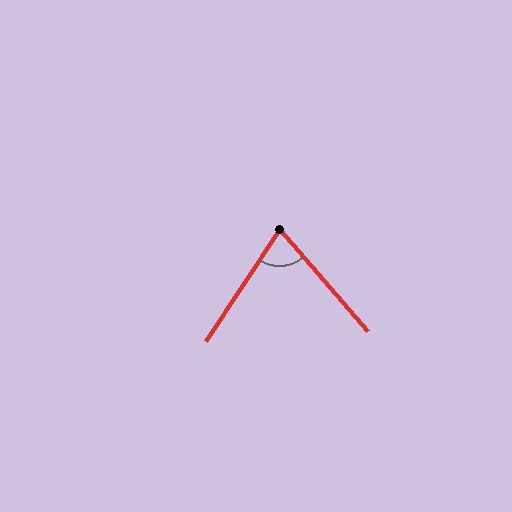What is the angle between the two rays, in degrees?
Approximately 74 degrees.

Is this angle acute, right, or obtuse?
It is acute.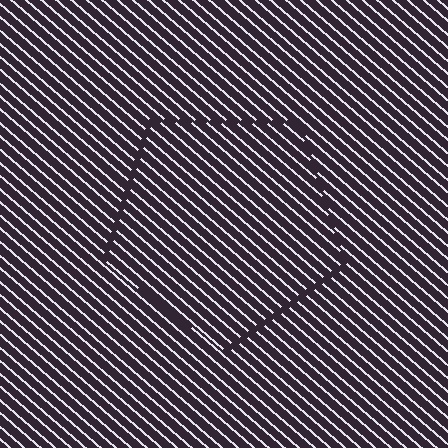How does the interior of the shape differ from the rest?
The interior of the shape contains the same grating, shifted by half a period — the contour is defined by the phase discontinuity where line-ends from the inner and outer gratings abut.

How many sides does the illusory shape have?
5 sides — the line-ends trace a pentagon.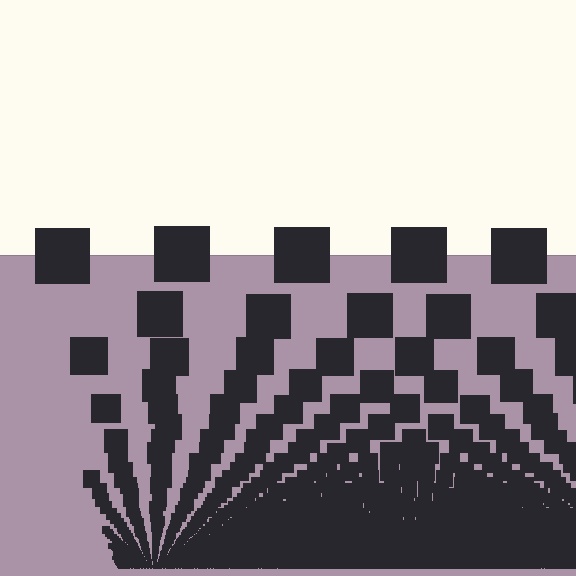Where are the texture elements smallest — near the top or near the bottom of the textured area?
Near the bottom.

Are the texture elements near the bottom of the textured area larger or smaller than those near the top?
Smaller. The gradient is inverted — elements near the bottom are smaller and denser.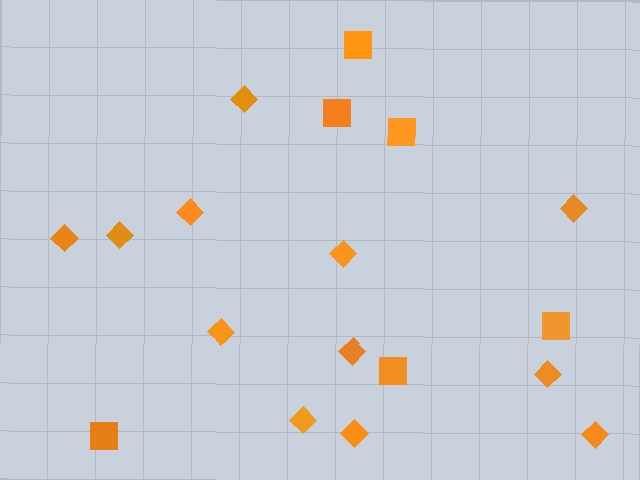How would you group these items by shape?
There are 2 groups: one group of diamonds (12) and one group of squares (6).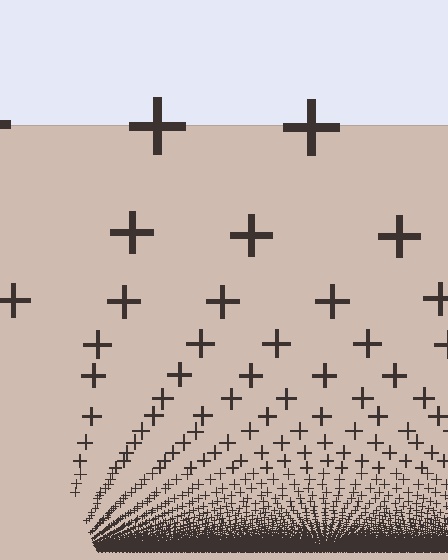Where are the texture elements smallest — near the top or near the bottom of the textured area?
Near the bottom.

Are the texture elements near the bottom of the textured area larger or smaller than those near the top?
Smaller. The gradient is inverted — elements near the bottom are smaller and denser.